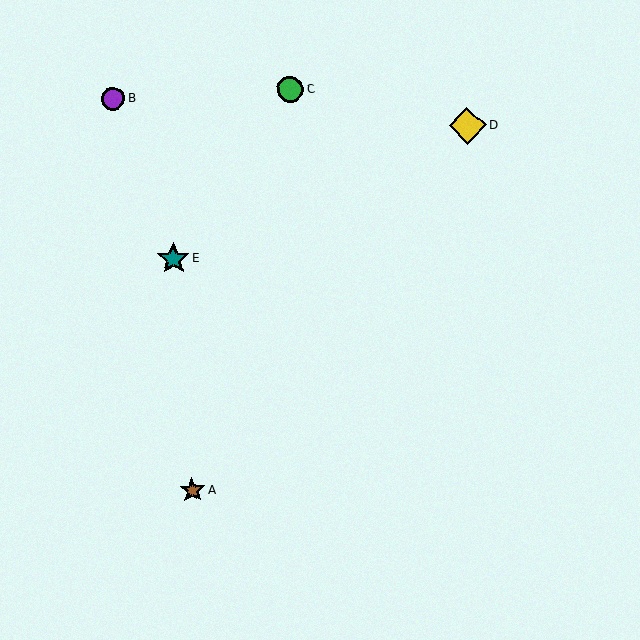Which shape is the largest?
The yellow diamond (labeled D) is the largest.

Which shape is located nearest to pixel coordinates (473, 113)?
The yellow diamond (labeled D) at (467, 126) is nearest to that location.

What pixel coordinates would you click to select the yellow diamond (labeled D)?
Click at (467, 126) to select the yellow diamond D.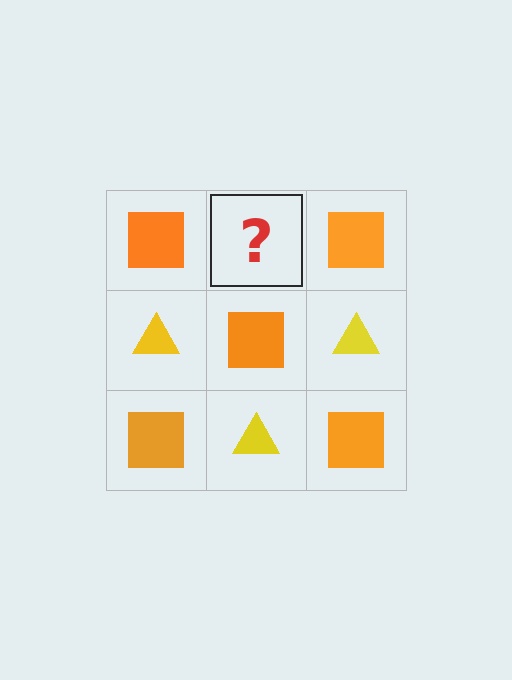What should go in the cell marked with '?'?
The missing cell should contain a yellow triangle.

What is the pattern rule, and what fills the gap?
The rule is that it alternates orange square and yellow triangle in a checkerboard pattern. The gap should be filled with a yellow triangle.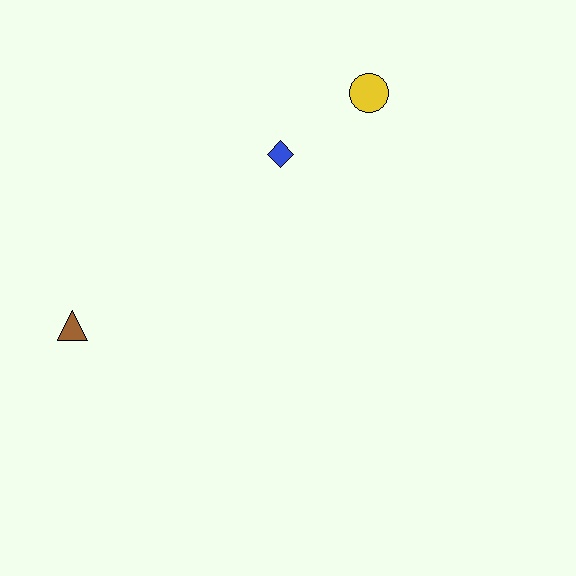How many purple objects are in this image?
There are no purple objects.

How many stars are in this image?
There are no stars.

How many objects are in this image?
There are 3 objects.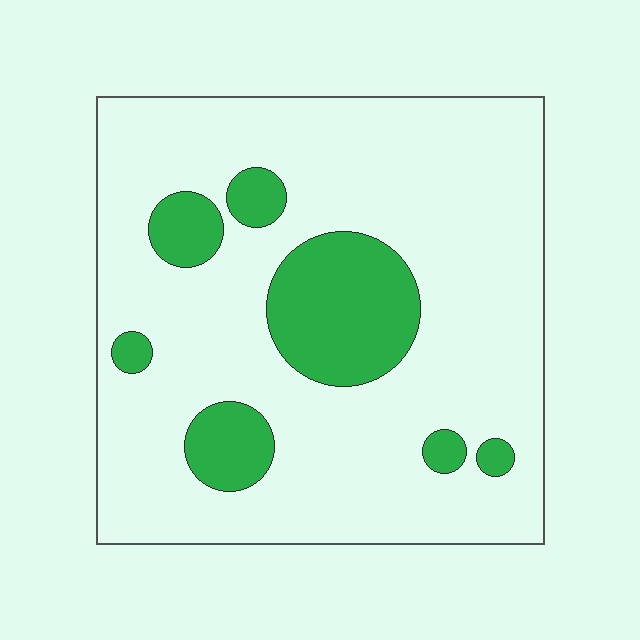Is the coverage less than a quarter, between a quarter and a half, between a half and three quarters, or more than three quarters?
Less than a quarter.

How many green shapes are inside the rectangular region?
7.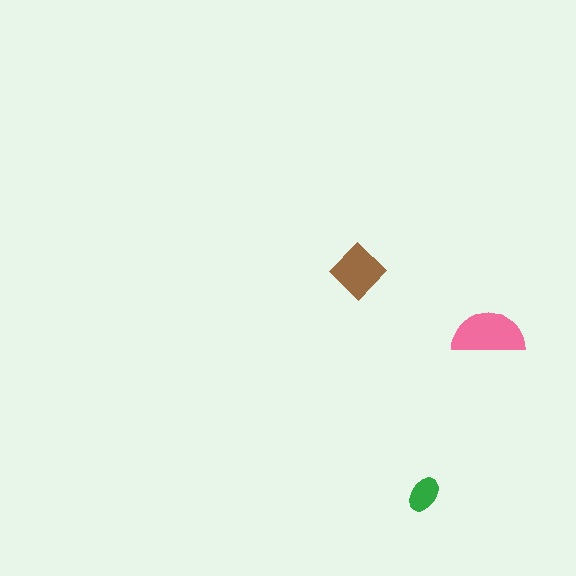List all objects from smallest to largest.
The green ellipse, the brown diamond, the pink semicircle.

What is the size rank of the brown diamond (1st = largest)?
2nd.